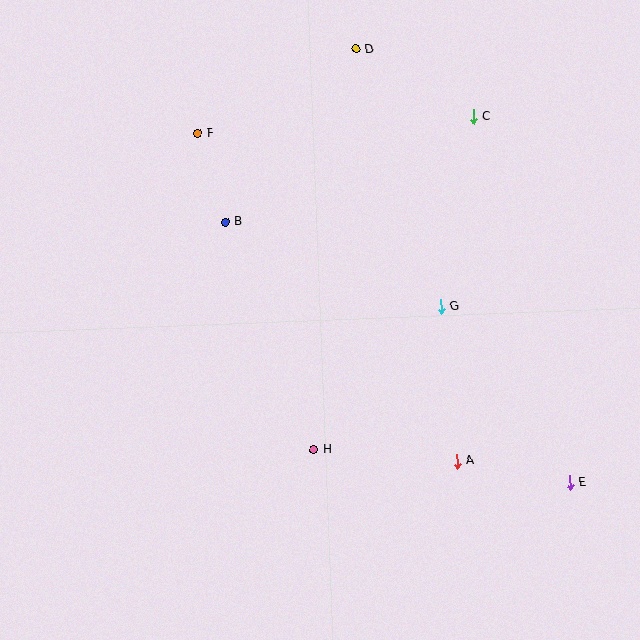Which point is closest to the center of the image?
Point G at (441, 307) is closest to the center.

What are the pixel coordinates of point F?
Point F is at (197, 133).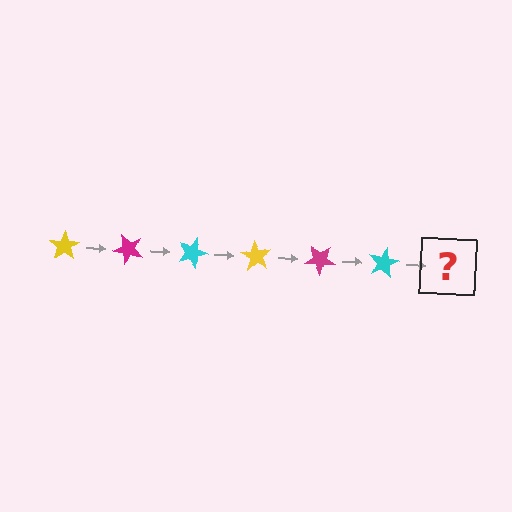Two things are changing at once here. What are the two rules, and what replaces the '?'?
The two rules are that it rotates 45 degrees each step and the color cycles through yellow, magenta, and cyan. The '?' should be a yellow star, rotated 270 degrees from the start.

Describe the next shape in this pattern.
It should be a yellow star, rotated 270 degrees from the start.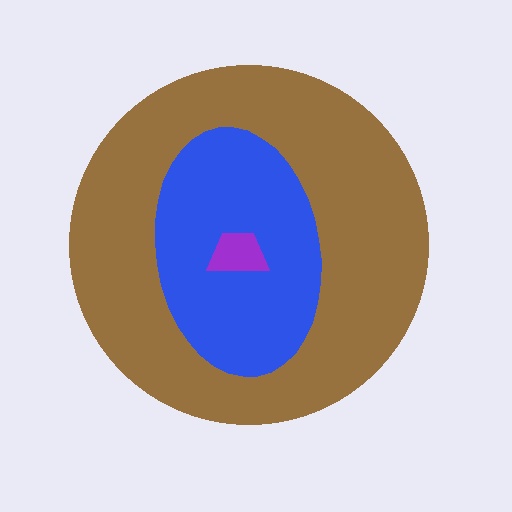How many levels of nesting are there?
3.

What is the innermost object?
The purple trapezoid.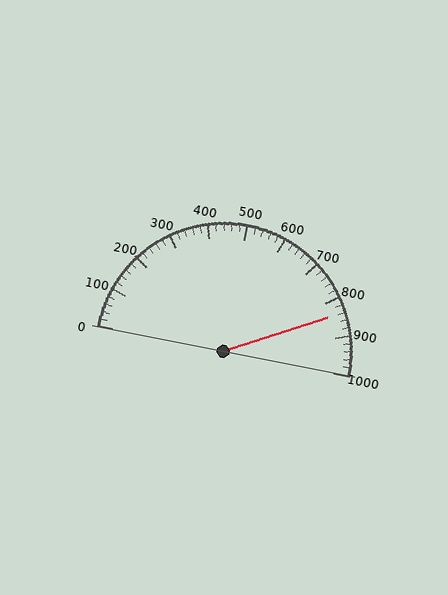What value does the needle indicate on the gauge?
The needle indicates approximately 840.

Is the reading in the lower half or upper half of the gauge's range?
The reading is in the upper half of the range (0 to 1000).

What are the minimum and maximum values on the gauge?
The gauge ranges from 0 to 1000.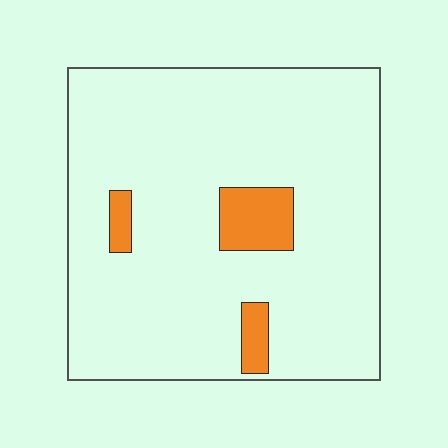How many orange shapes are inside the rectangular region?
3.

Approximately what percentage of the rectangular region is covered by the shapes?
Approximately 10%.